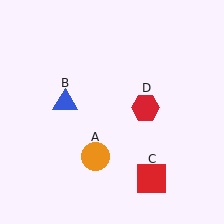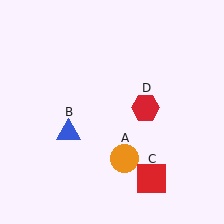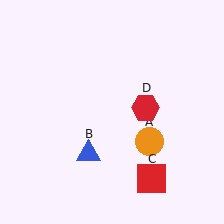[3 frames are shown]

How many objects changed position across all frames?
2 objects changed position: orange circle (object A), blue triangle (object B).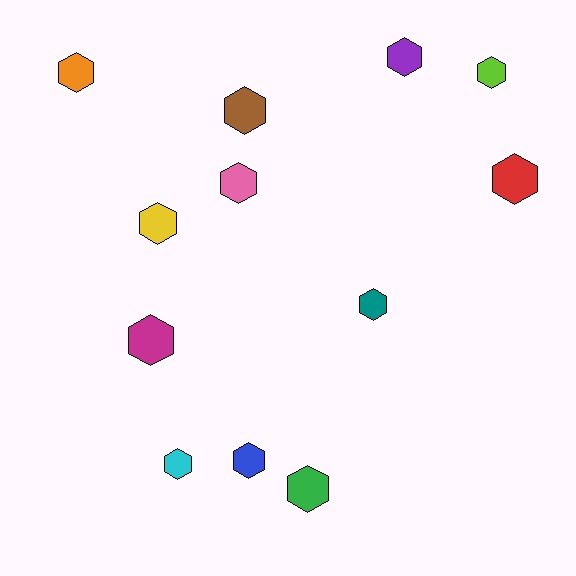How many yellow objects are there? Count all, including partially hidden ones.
There is 1 yellow object.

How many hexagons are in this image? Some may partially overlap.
There are 12 hexagons.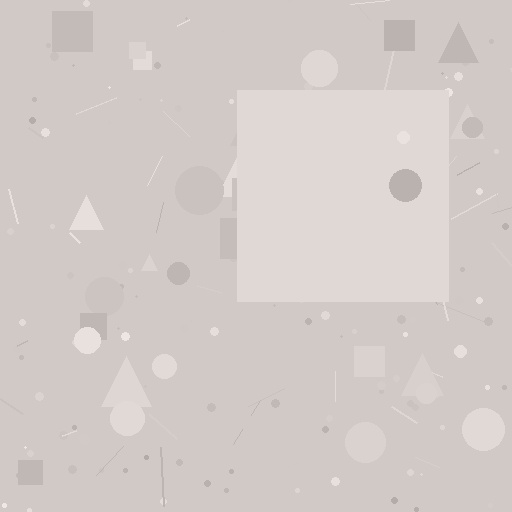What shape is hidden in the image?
A square is hidden in the image.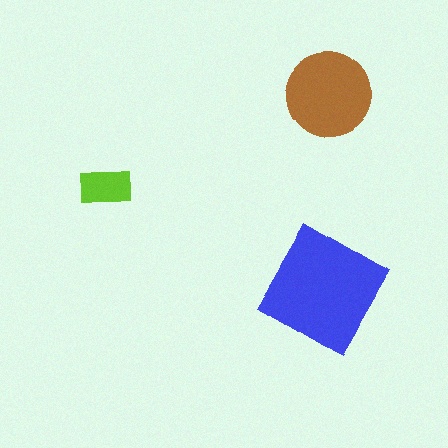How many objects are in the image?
There are 3 objects in the image.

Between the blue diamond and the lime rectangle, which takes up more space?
The blue diamond.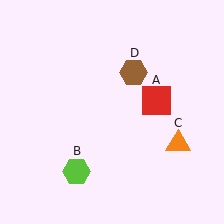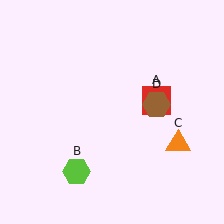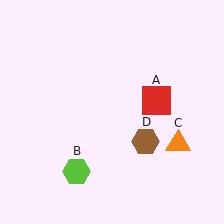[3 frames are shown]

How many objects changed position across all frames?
1 object changed position: brown hexagon (object D).